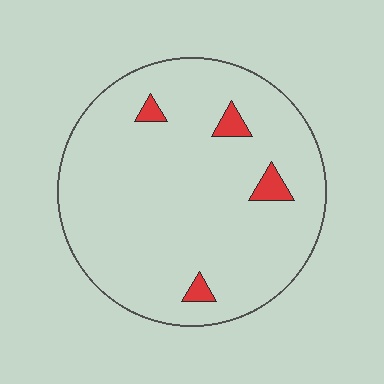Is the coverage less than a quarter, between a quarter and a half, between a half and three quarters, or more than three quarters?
Less than a quarter.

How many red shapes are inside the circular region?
4.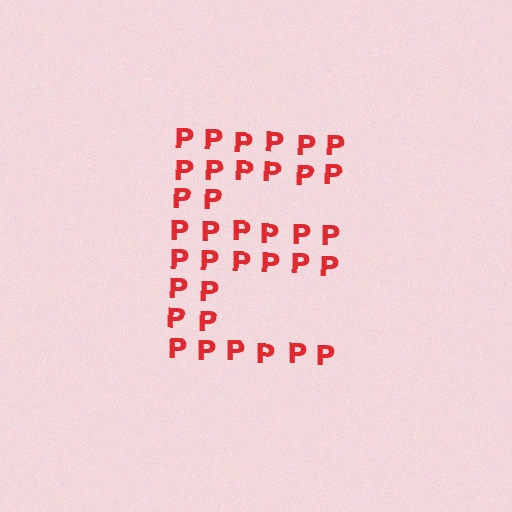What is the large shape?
The large shape is the letter E.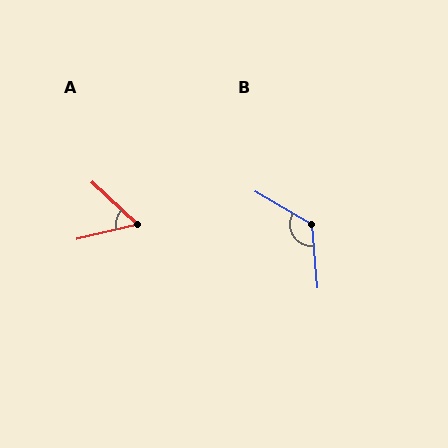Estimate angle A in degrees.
Approximately 57 degrees.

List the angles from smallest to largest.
A (57°), B (125°).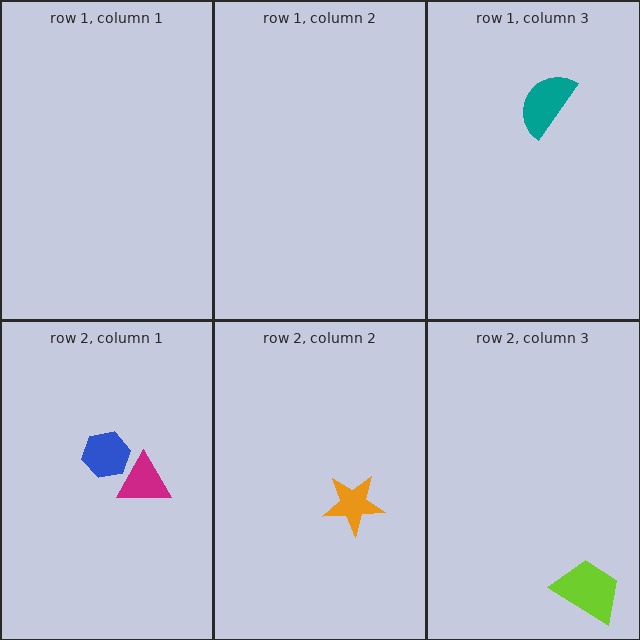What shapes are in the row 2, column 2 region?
The orange star.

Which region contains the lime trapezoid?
The row 2, column 3 region.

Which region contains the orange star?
The row 2, column 2 region.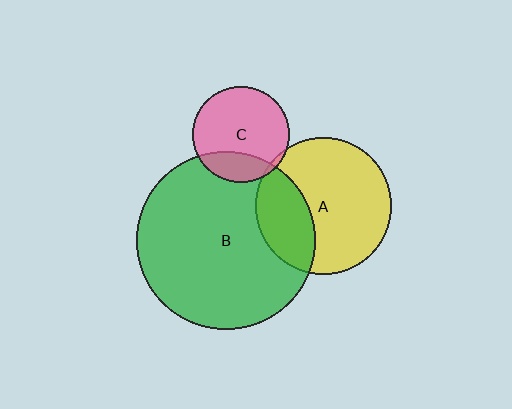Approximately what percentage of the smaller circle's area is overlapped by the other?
Approximately 30%.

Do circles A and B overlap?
Yes.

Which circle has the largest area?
Circle B (green).